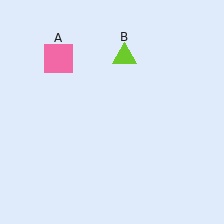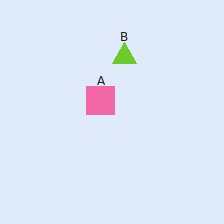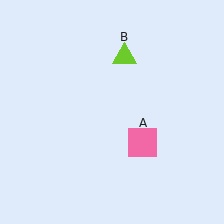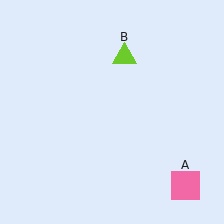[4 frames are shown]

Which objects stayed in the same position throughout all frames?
Lime triangle (object B) remained stationary.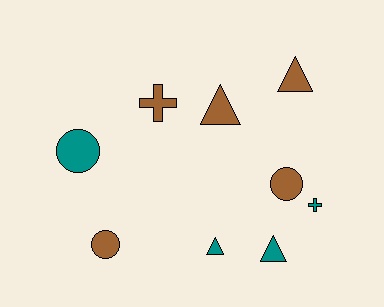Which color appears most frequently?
Brown, with 5 objects.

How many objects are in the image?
There are 9 objects.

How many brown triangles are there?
There are 2 brown triangles.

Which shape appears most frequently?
Triangle, with 4 objects.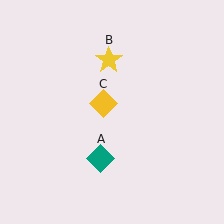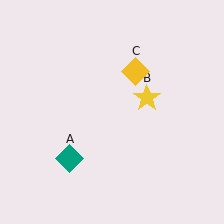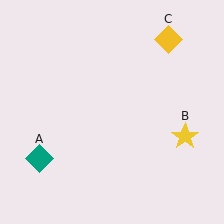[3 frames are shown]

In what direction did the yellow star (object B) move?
The yellow star (object B) moved down and to the right.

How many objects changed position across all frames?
3 objects changed position: teal diamond (object A), yellow star (object B), yellow diamond (object C).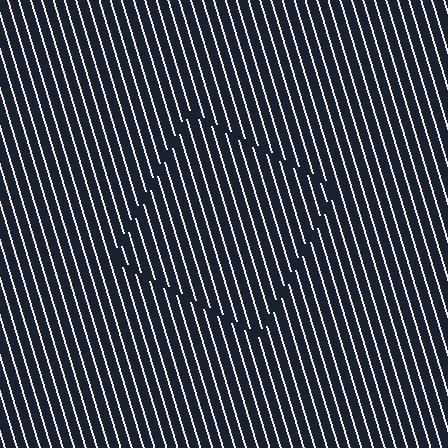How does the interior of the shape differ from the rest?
The interior of the shape contains the same grating, shifted by half a period — the contour is defined by the phase discontinuity where line-ends from the inner and outer gratings abut.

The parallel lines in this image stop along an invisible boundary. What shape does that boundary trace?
An illusory square. The interior of the shape contains the same grating, shifted by half a period — the contour is defined by the phase discontinuity where line-ends from the inner and outer gratings abut.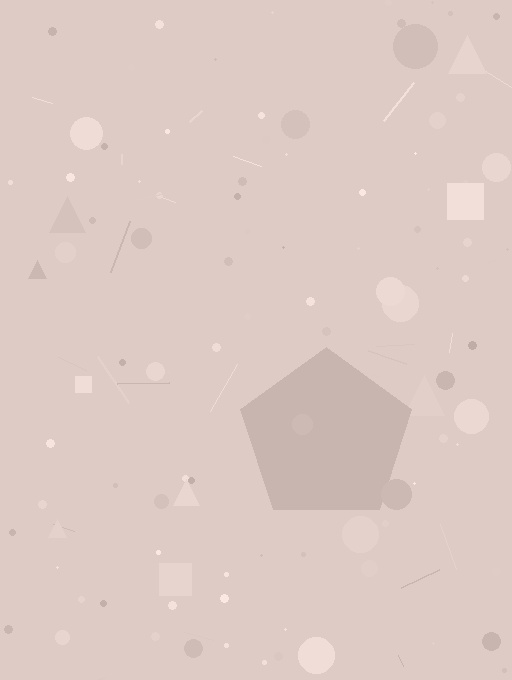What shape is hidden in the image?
A pentagon is hidden in the image.